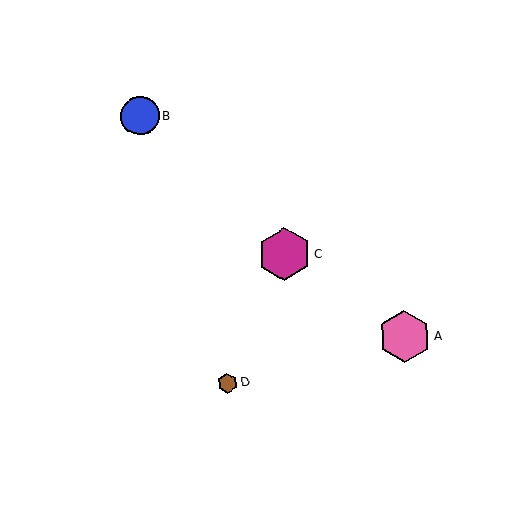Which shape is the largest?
The magenta hexagon (labeled C) is the largest.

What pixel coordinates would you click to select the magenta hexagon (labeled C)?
Click at (285, 254) to select the magenta hexagon C.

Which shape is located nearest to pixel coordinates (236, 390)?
The brown hexagon (labeled D) at (227, 383) is nearest to that location.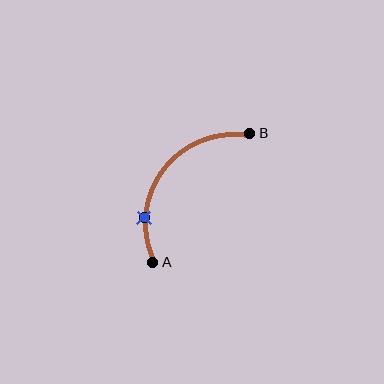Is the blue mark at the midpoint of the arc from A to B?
No. The blue mark lies on the arc but is closer to endpoint A. The arc midpoint would be at the point on the curve equidistant along the arc from both A and B.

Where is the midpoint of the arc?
The arc midpoint is the point on the curve farthest from the straight line joining A and B. It sits above and to the left of that line.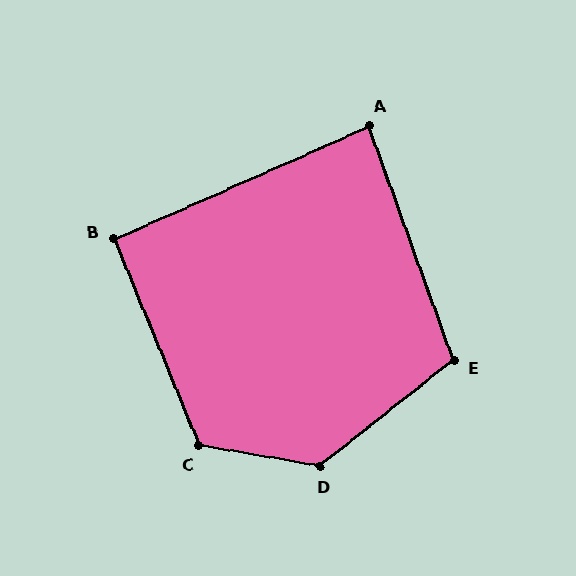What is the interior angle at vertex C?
Approximately 122 degrees (obtuse).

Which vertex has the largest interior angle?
D, at approximately 132 degrees.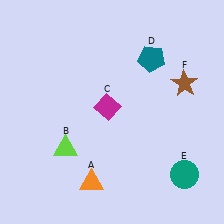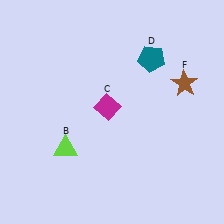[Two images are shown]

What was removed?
The teal circle (E), the orange triangle (A) were removed in Image 2.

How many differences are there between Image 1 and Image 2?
There are 2 differences between the two images.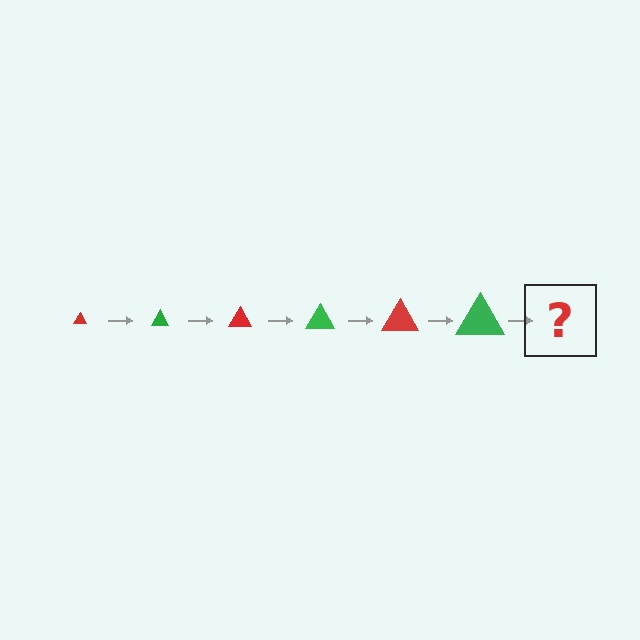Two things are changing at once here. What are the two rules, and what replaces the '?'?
The two rules are that the triangle grows larger each step and the color cycles through red and green. The '?' should be a red triangle, larger than the previous one.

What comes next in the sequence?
The next element should be a red triangle, larger than the previous one.